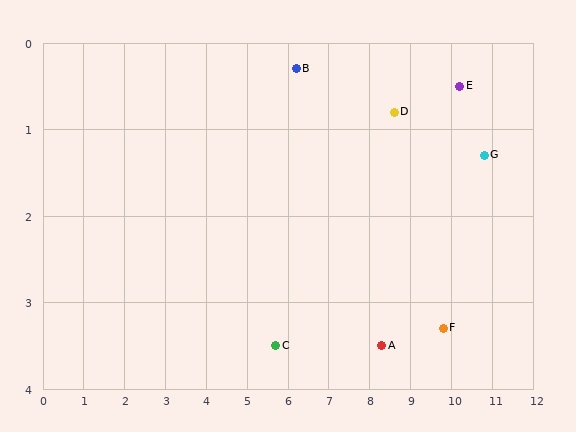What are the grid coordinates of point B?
Point B is at approximately (6.2, 0.3).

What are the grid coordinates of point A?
Point A is at approximately (8.3, 3.5).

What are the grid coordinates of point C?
Point C is at approximately (5.7, 3.5).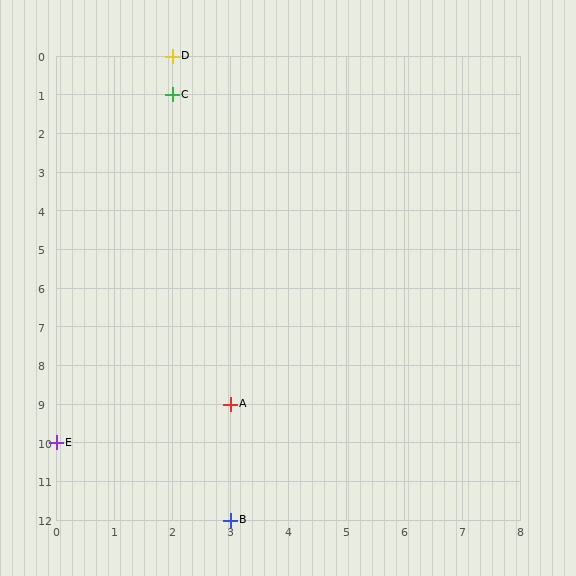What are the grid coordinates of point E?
Point E is at grid coordinates (0, 10).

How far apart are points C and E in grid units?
Points C and E are 2 columns and 9 rows apart (about 9.2 grid units diagonally).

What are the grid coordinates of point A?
Point A is at grid coordinates (3, 9).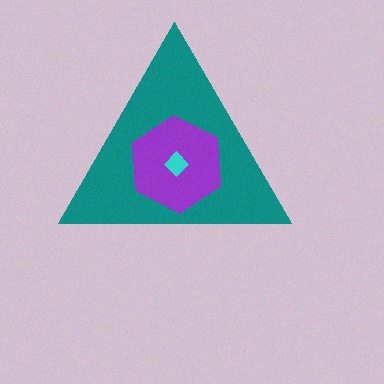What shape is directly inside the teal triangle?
The purple hexagon.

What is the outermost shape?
The teal triangle.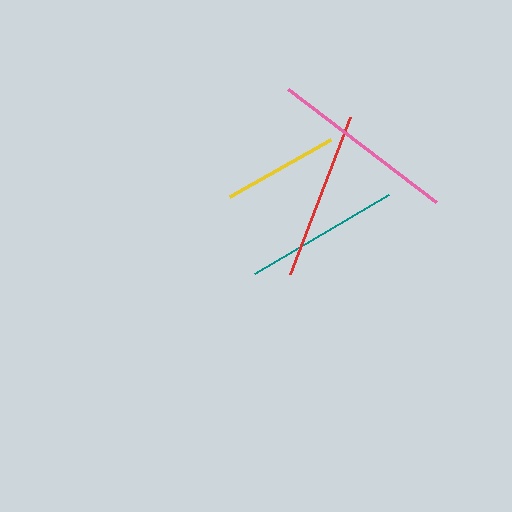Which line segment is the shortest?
The yellow line is the shortest at approximately 116 pixels.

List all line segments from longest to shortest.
From longest to shortest: pink, red, teal, yellow.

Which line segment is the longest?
The pink line is the longest at approximately 186 pixels.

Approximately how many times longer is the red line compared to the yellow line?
The red line is approximately 1.5 times the length of the yellow line.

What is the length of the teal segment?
The teal segment is approximately 156 pixels long.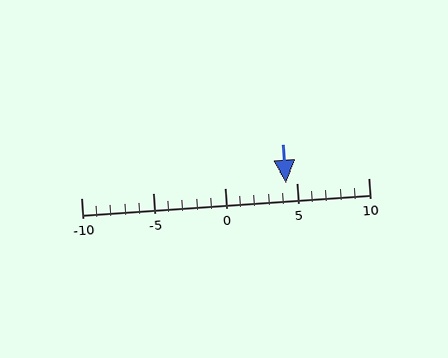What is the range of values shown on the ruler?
The ruler shows values from -10 to 10.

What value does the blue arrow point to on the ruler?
The blue arrow points to approximately 4.